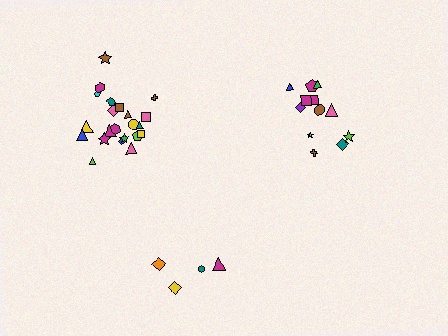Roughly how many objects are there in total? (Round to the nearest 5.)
Roughly 40 objects in total.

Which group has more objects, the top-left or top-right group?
The top-left group.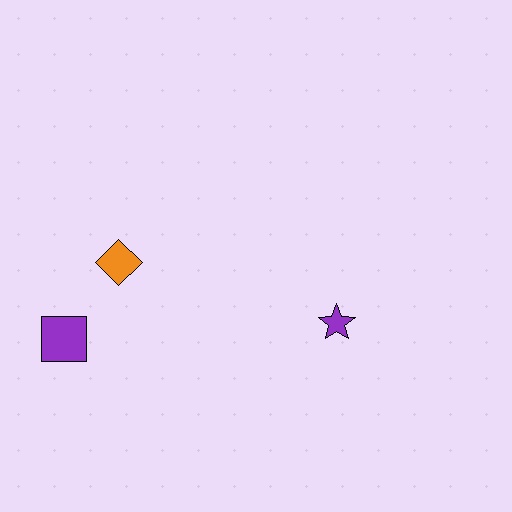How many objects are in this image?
There are 3 objects.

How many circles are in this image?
There are no circles.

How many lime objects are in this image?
There are no lime objects.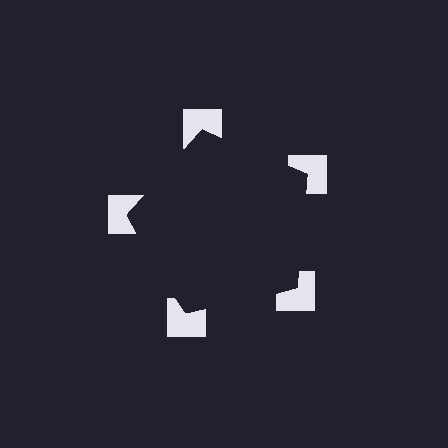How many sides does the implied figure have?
5 sides.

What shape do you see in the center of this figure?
An illusory pentagon — its edges are inferred from the aligned wedge cuts in the notched squares, not physically drawn.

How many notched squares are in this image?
There are 5 — one at each vertex of the illusory pentagon.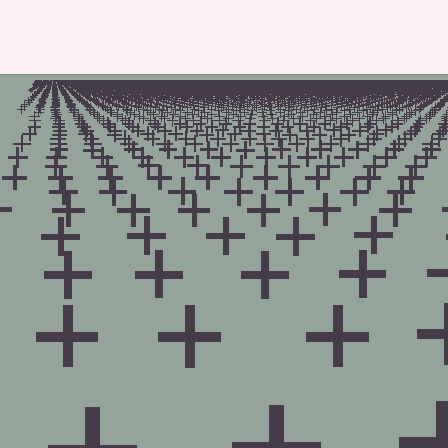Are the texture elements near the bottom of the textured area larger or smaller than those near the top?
Larger. Near the bottom, elements are closer to the viewer and appear at a bigger on-screen size.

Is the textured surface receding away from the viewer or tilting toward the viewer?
The surface is receding away from the viewer. Texture elements get smaller and denser toward the top.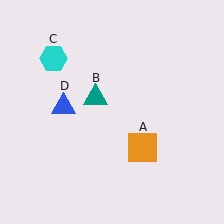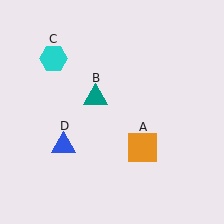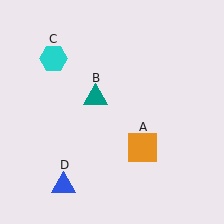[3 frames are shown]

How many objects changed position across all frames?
1 object changed position: blue triangle (object D).